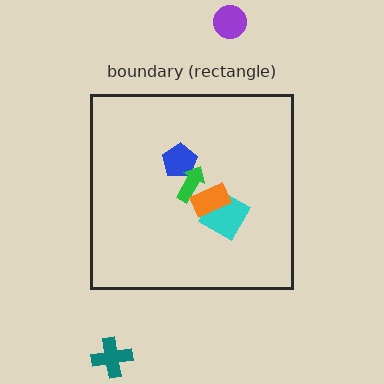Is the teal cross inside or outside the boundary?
Outside.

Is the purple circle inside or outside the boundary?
Outside.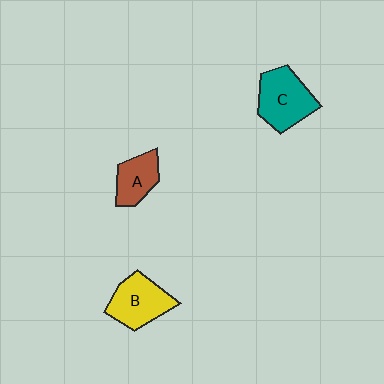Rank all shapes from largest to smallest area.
From largest to smallest: C (teal), B (yellow), A (brown).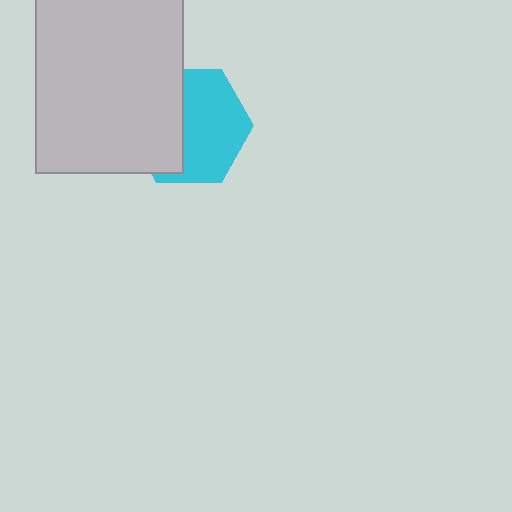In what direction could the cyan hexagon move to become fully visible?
The cyan hexagon could move right. That would shift it out from behind the light gray rectangle entirely.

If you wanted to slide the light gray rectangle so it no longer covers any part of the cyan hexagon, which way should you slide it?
Slide it left — that is the most direct way to separate the two shapes.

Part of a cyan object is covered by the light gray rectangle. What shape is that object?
It is a hexagon.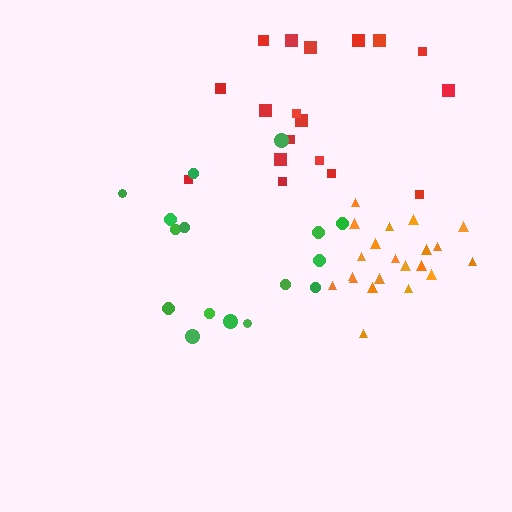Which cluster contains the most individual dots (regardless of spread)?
Orange (21).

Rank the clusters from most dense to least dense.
orange, green, red.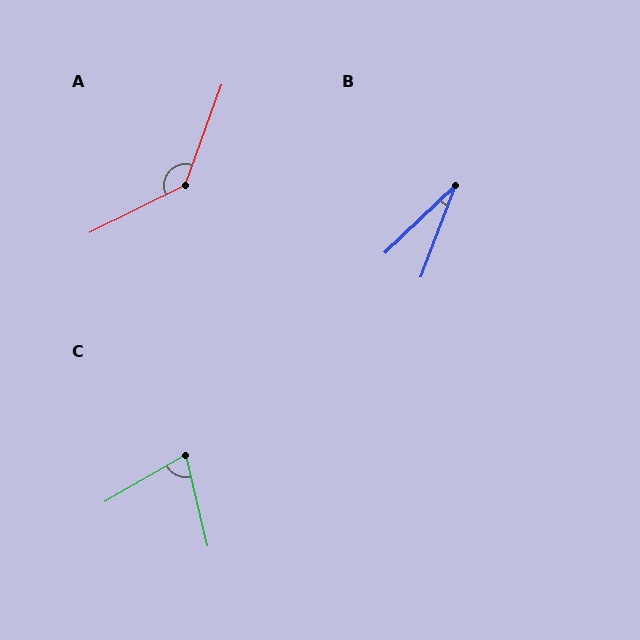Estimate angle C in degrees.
Approximately 73 degrees.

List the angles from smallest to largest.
B (26°), C (73°), A (137°).